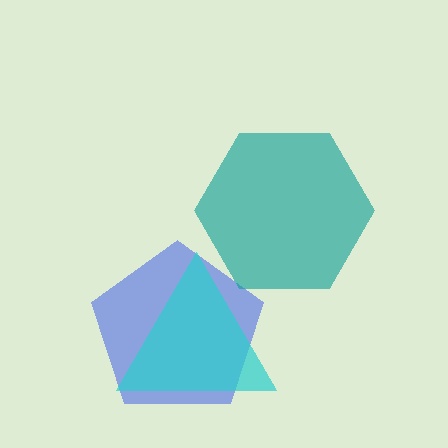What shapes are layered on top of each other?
The layered shapes are: a blue pentagon, a cyan triangle, a teal hexagon.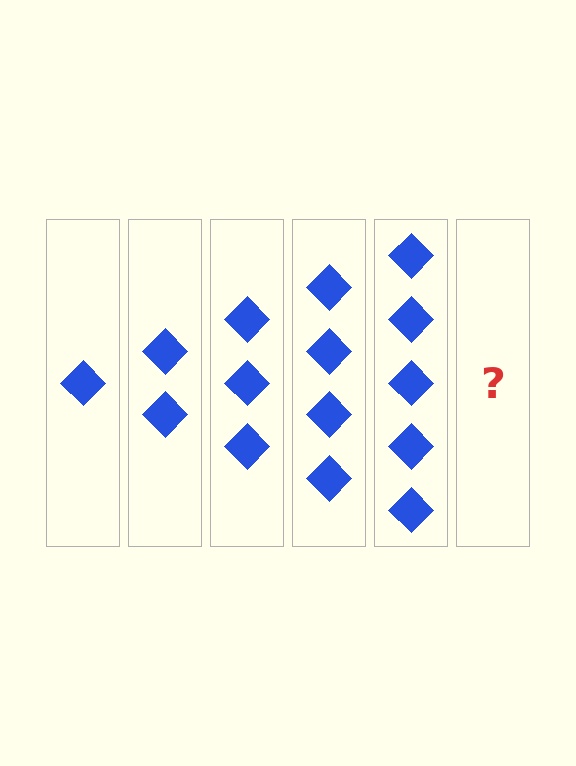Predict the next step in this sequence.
The next step is 6 diamonds.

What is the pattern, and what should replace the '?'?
The pattern is that each step adds one more diamond. The '?' should be 6 diamonds.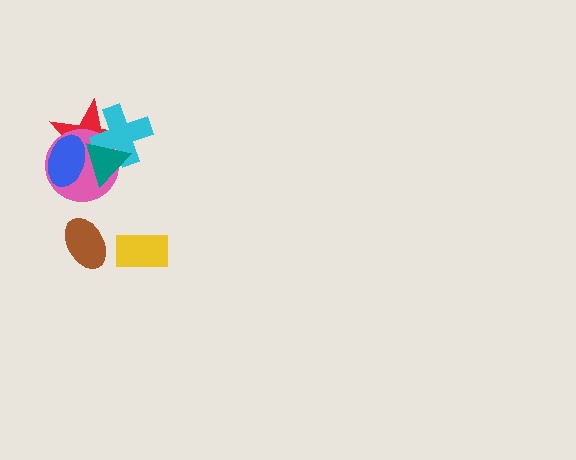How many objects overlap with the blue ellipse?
3 objects overlap with the blue ellipse.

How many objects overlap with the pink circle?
4 objects overlap with the pink circle.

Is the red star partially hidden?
Yes, it is partially covered by another shape.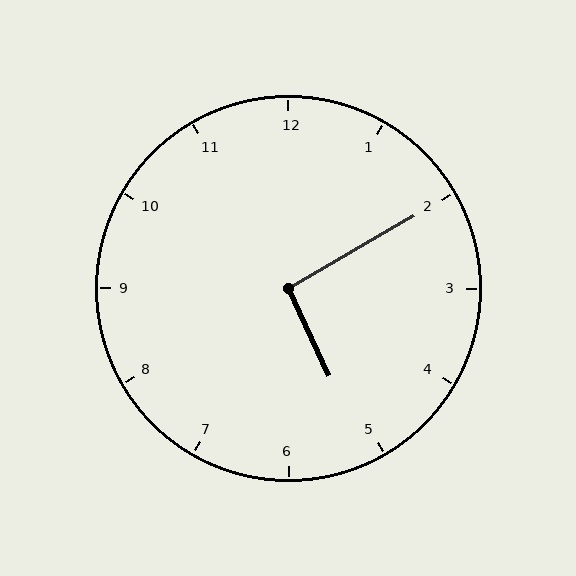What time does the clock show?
5:10.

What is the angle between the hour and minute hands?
Approximately 95 degrees.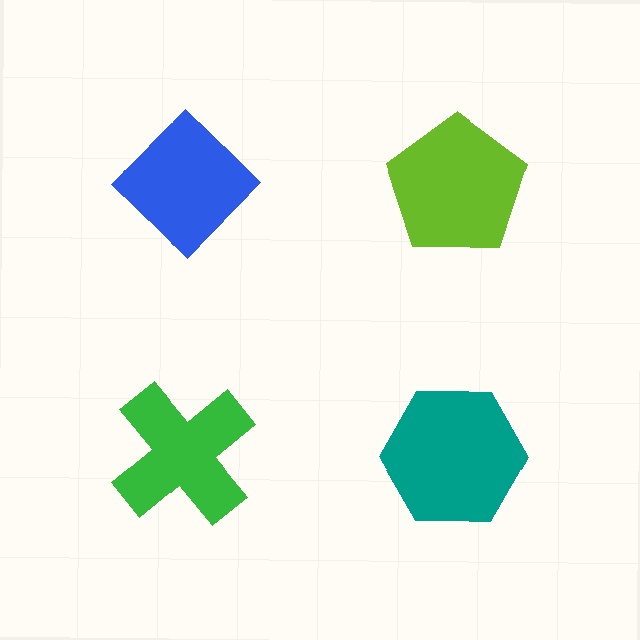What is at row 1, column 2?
A lime pentagon.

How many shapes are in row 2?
2 shapes.